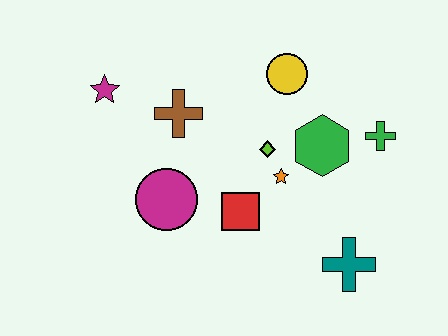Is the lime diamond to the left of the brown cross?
No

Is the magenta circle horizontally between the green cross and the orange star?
No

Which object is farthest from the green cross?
The magenta star is farthest from the green cross.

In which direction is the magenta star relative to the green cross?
The magenta star is to the left of the green cross.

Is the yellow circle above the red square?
Yes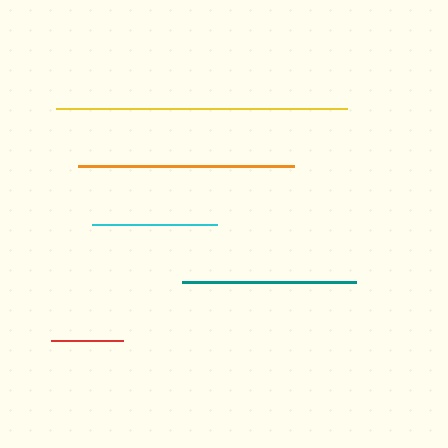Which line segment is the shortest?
The red line is the shortest at approximately 71 pixels.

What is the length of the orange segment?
The orange segment is approximately 216 pixels long.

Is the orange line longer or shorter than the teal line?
The orange line is longer than the teal line.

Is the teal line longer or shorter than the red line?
The teal line is longer than the red line.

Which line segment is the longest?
The yellow line is the longest at approximately 291 pixels.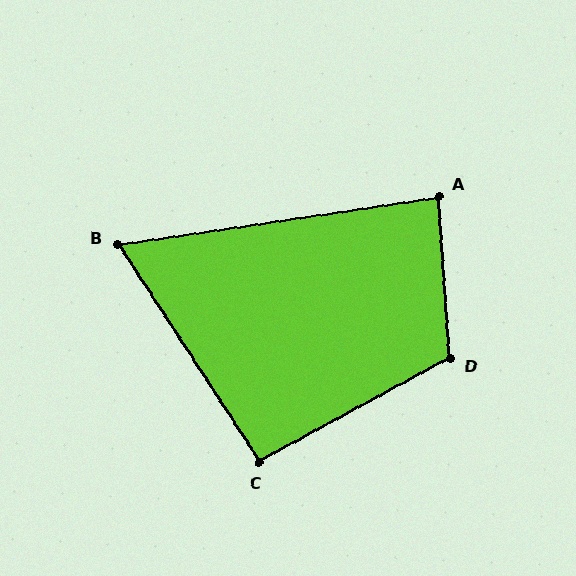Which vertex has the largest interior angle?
D, at approximately 115 degrees.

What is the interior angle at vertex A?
Approximately 86 degrees (approximately right).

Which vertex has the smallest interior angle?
B, at approximately 65 degrees.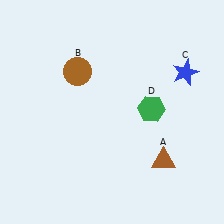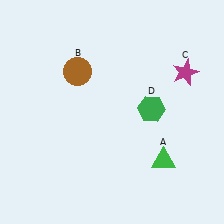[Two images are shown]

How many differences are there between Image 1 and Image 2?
There are 2 differences between the two images.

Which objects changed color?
A changed from brown to green. C changed from blue to magenta.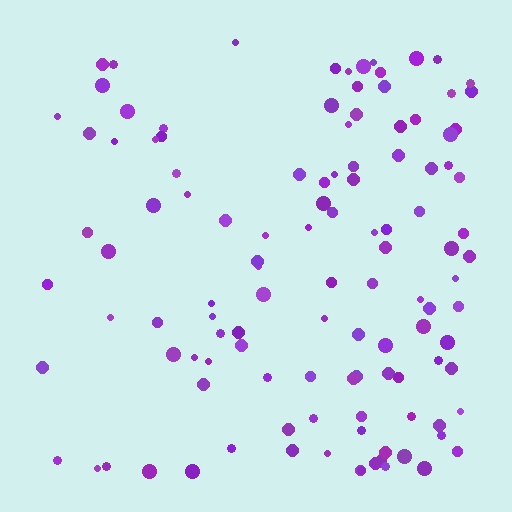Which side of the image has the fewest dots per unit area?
The left.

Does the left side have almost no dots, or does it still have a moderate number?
Still a moderate number, just noticeably fewer than the right.